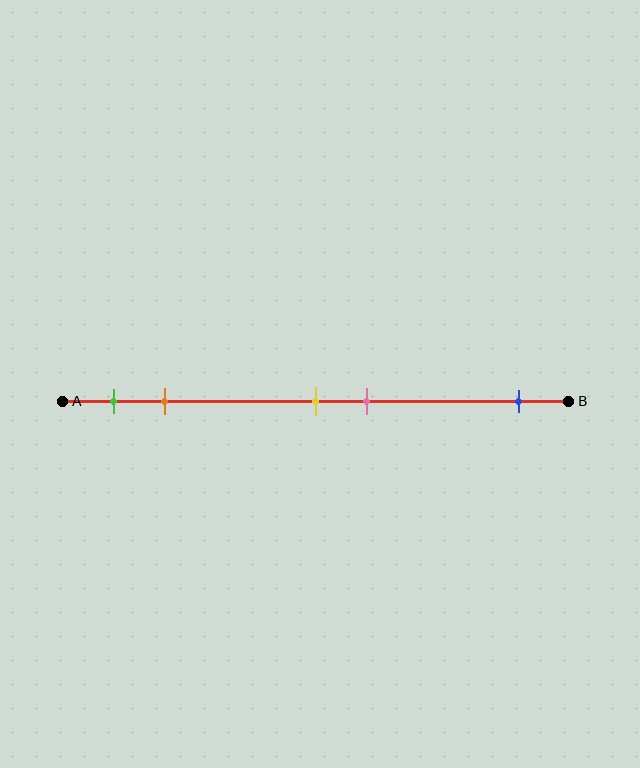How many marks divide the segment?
There are 5 marks dividing the segment.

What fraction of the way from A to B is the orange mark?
The orange mark is approximately 20% (0.2) of the way from A to B.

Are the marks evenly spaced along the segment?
No, the marks are not evenly spaced.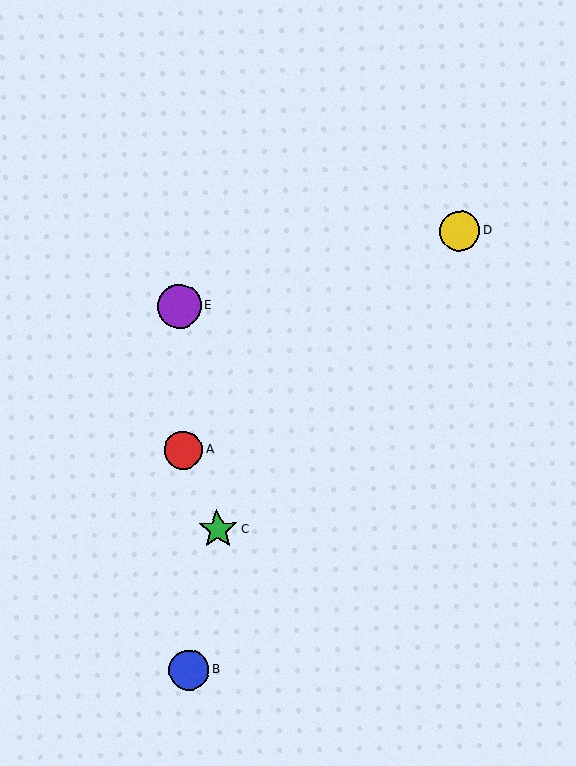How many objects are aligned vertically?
3 objects (A, B, E) are aligned vertically.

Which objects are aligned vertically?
Objects A, B, E are aligned vertically.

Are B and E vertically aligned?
Yes, both are at x≈189.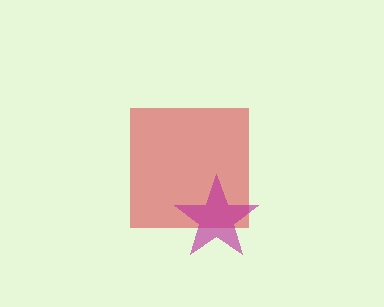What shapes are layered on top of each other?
The layered shapes are: a red square, a magenta star.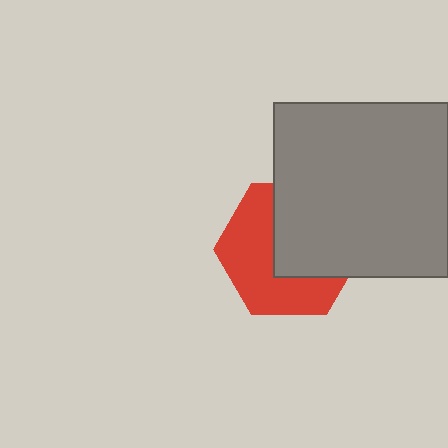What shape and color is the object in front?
The object in front is a gray square.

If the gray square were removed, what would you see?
You would see the complete red hexagon.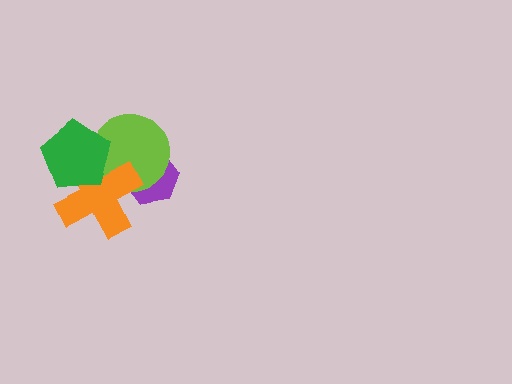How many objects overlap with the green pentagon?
2 objects overlap with the green pentagon.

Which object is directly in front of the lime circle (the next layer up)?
The orange cross is directly in front of the lime circle.